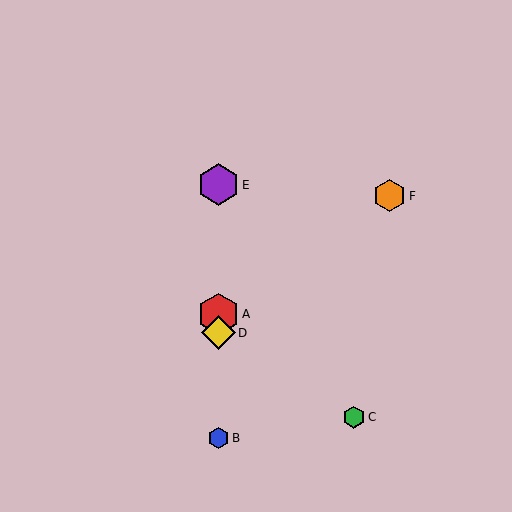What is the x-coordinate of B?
Object B is at x≈218.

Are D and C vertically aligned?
No, D is at x≈218 and C is at x≈354.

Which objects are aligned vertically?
Objects A, B, D, E are aligned vertically.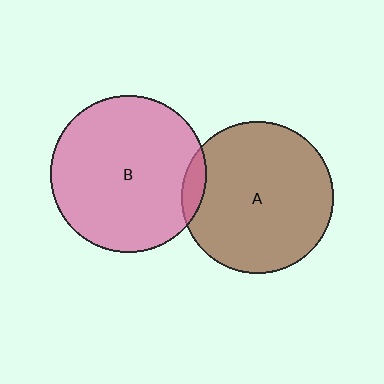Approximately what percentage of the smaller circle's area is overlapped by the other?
Approximately 5%.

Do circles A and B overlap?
Yes.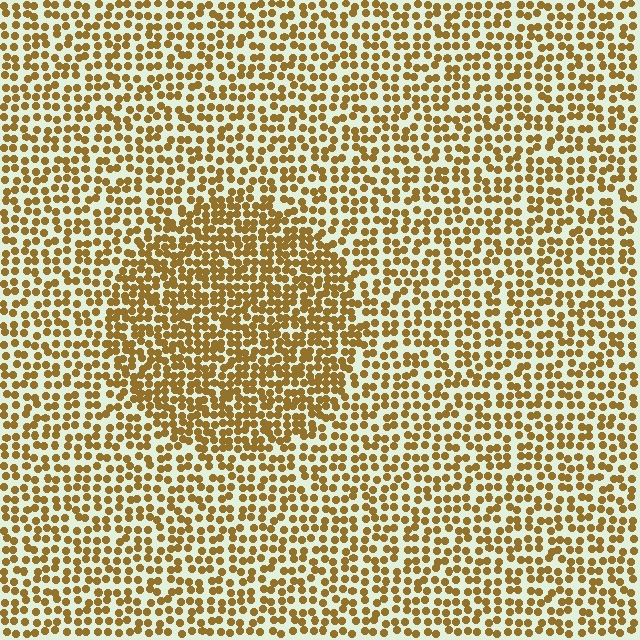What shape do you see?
I see a circle.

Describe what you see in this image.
The image contains small brown elements arranged at two different densities. A circle-shaped region is visible where the elements are more densely packed than the surrounding area.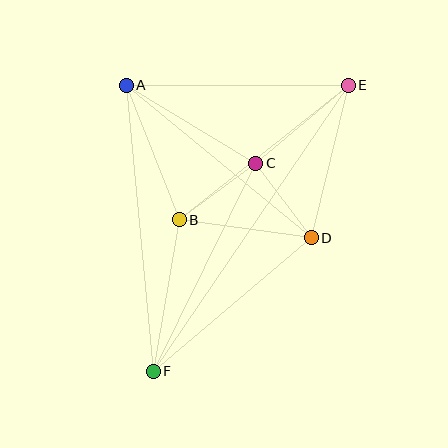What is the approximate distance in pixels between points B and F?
The distance between B and F is approximately 154 pixels.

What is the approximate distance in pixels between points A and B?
The distance between A and B is approximately 144 pixels.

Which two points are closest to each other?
Points C and D are closest to each other.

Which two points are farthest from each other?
Points E and F are farthest from each other.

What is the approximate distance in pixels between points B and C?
The distance between B and C is approximately 95 pixels.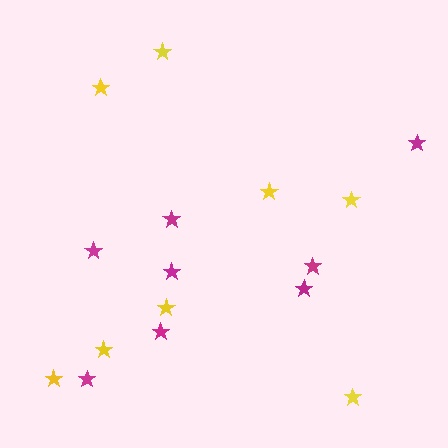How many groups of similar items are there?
There are 2 groups: one group of yellow stars (8) and one group of magenta stars (8).